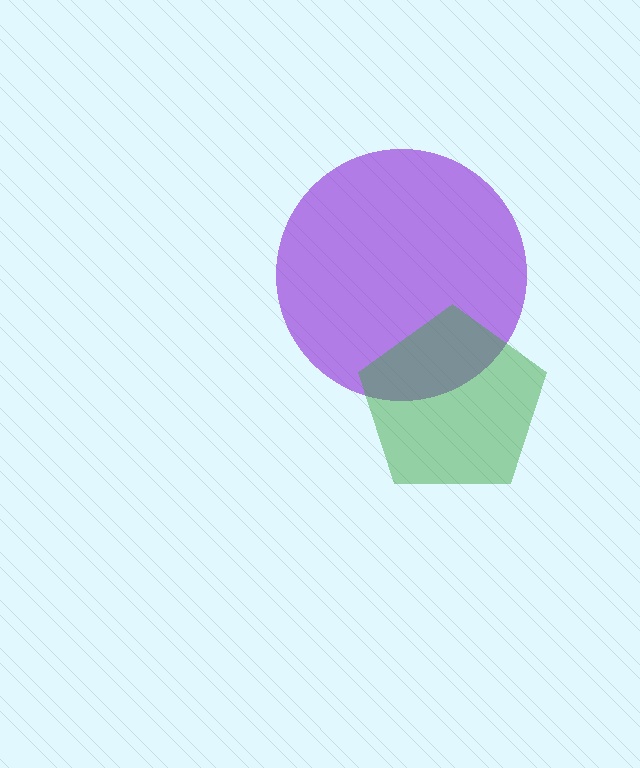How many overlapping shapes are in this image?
There are 2 overlapping shapes in the image.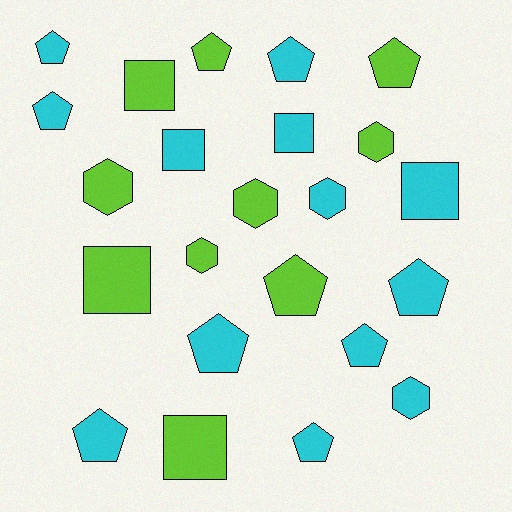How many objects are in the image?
There are 23 objects.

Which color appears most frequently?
Cyan, with 13 objects.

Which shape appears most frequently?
Pentagon, with 11 objects.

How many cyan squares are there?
There are 3 cyan squares.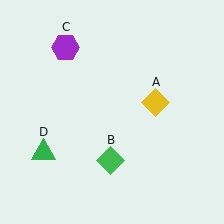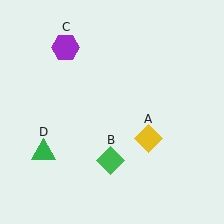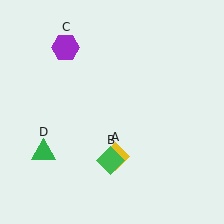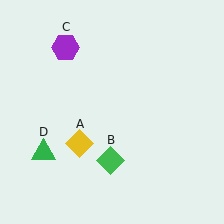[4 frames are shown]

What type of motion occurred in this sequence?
The yellow diamond (object A) rotated clockwise around the center of the scene.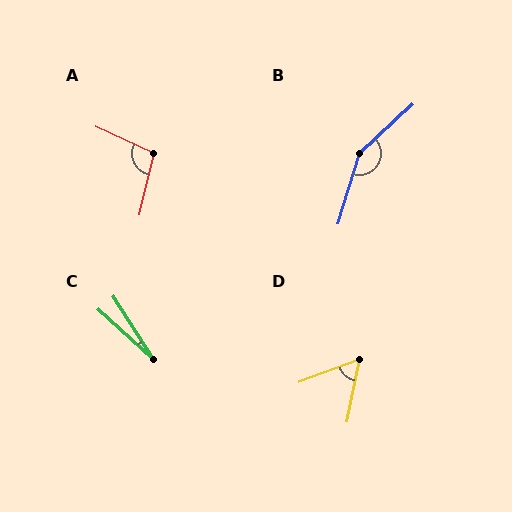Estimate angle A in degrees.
Approximately 102 degrees.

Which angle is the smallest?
C, at approximately 15 degrees.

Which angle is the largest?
B, at approximately 149 degrees.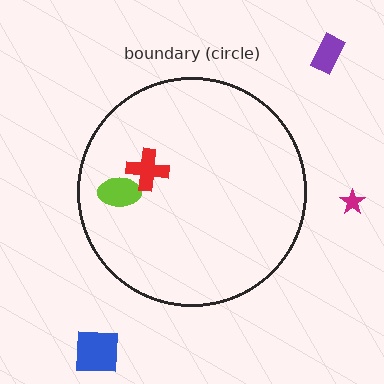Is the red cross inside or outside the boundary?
Inside.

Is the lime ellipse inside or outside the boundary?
Inside.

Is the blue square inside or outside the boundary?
Outside.